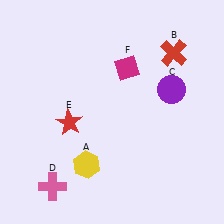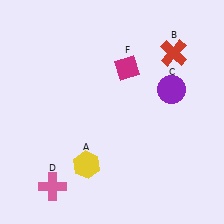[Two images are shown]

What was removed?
The red star (E) was removed in Image 2.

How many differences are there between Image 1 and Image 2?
There is 1 difference between the two images.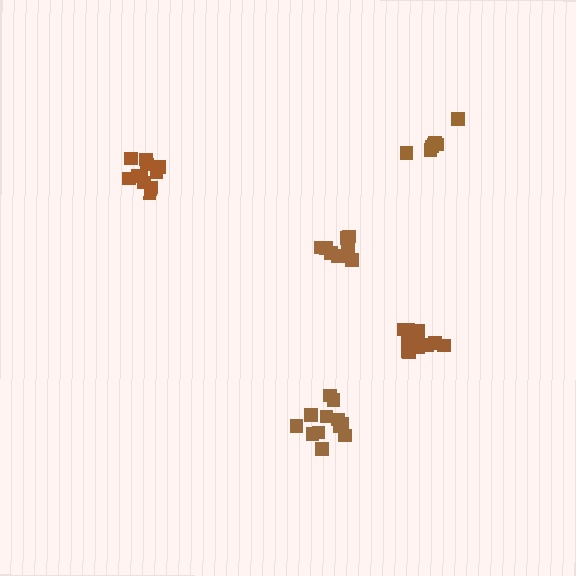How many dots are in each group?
Group 1: 12 dots, Group 2: 11 dots, Group 3: 7 dots, Group 4: 13 dots, Group 5: 8 dots (51 total).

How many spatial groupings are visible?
There are 5 spatial groupings.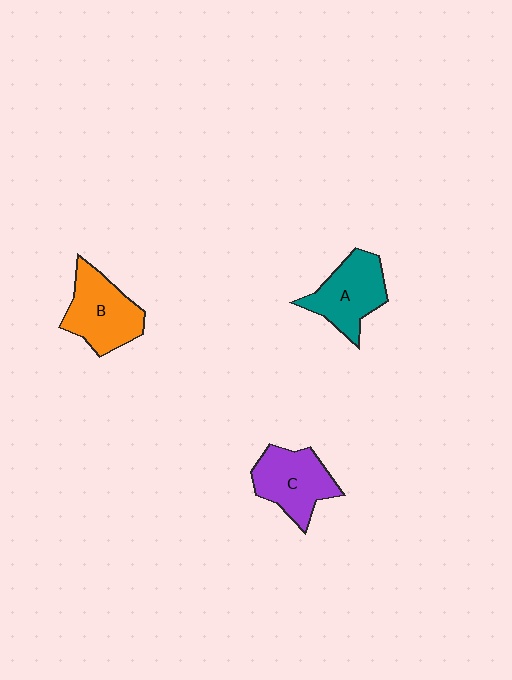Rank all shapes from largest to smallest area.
From largest to smallest: B (orange), C (purple), A (teal).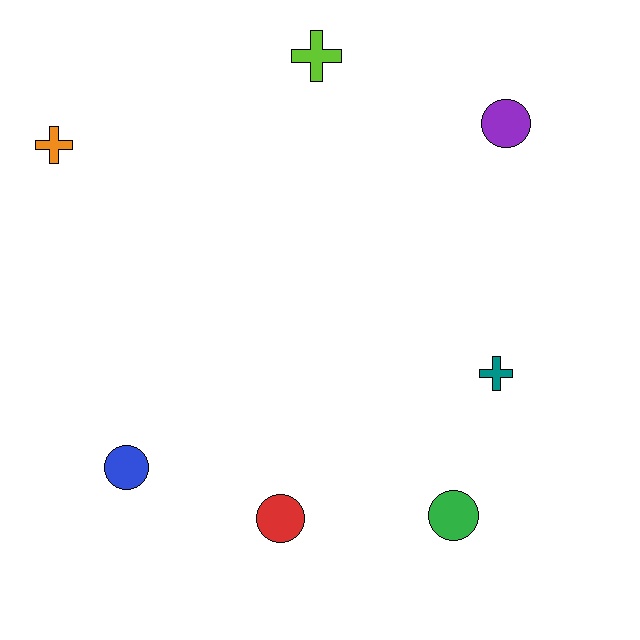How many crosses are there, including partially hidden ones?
There are 3 crosses.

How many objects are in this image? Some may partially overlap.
There are 7 objects.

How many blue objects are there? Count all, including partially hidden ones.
There is 1 blue object.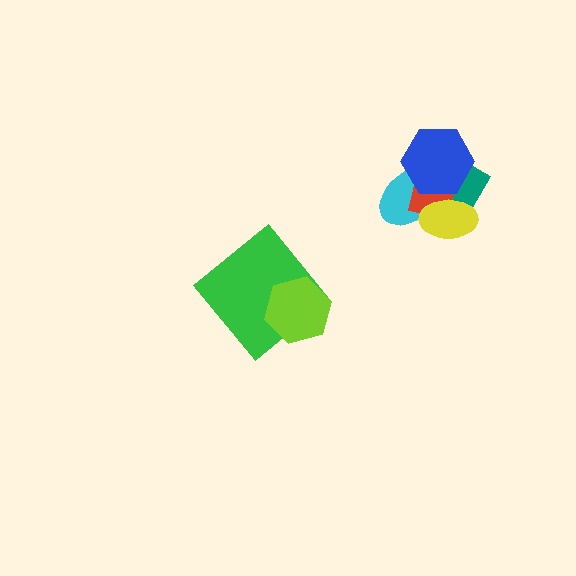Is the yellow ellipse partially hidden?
Yes, it is partially covered by another shape.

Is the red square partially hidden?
Yes, it is partially covered by another shape.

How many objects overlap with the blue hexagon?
4 objects overlap with the blue hexagon.